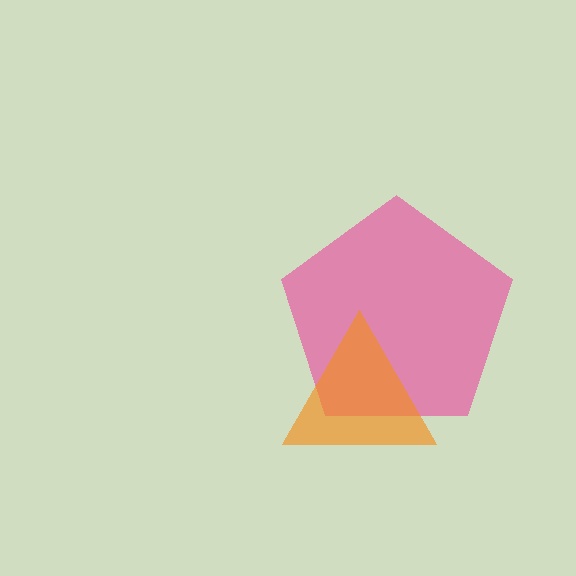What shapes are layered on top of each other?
The layered shapes are: a pink pentagon, an orange triangle.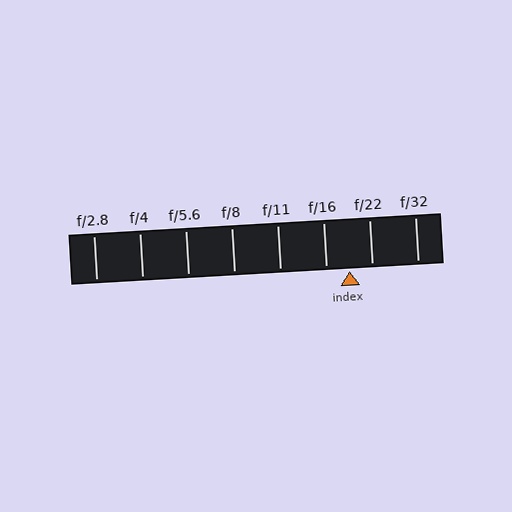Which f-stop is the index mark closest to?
The index mark is closest to f/22.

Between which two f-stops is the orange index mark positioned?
The index mark is between f/16 and f/22.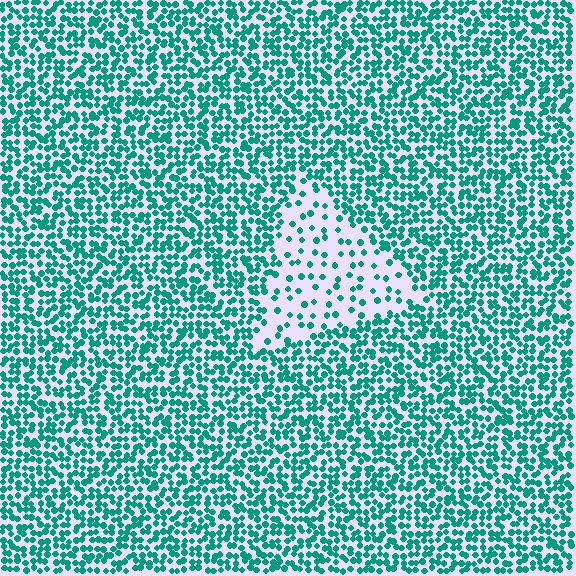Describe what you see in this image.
The image contains small teal elements arranged at two different densities. A triangle-shaped region is visible where the elements are less densely packed than the surrounding area.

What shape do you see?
I see a triangle.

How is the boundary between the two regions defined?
The boundary is defined by a change in element density (approximately 2.9x ratio). All elements are the same color, size, and shape.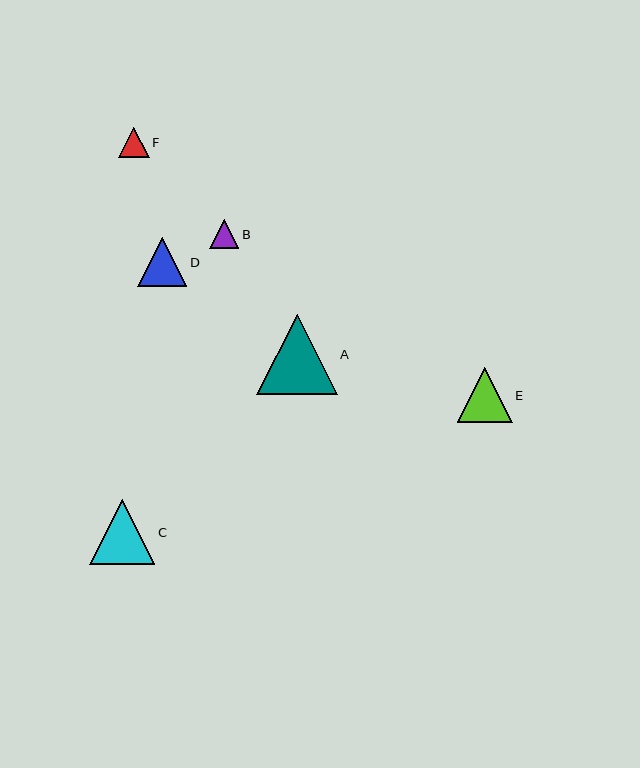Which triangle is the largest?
Triangle A is the largest with a size of approximately 81 pixels.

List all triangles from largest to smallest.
From largest to smallest: A, C, E, D, F, B.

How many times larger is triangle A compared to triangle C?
Triangle A is approximately 1.2 times the size of triangle C.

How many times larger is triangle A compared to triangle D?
Triangle A is approximately 1.6 times the size of triangle D.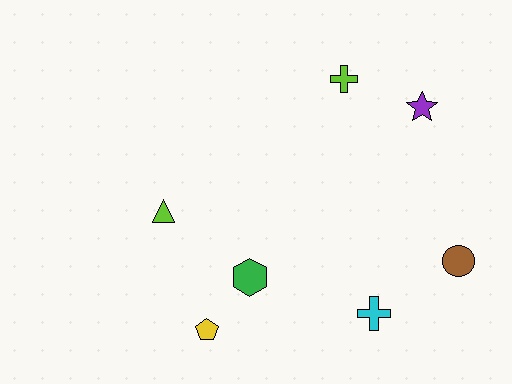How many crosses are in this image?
There are 2 crosses.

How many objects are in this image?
There are 7 objects.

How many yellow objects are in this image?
There is 1 yellow object.